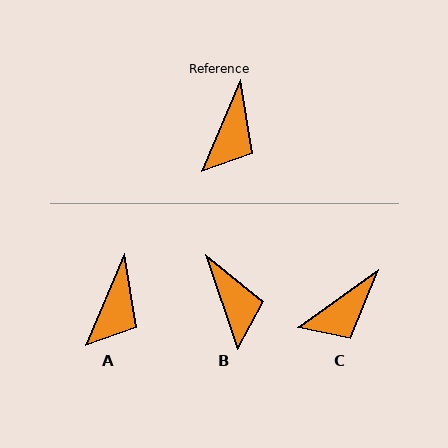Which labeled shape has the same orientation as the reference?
A.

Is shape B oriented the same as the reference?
No, it is off by about 42 degrees.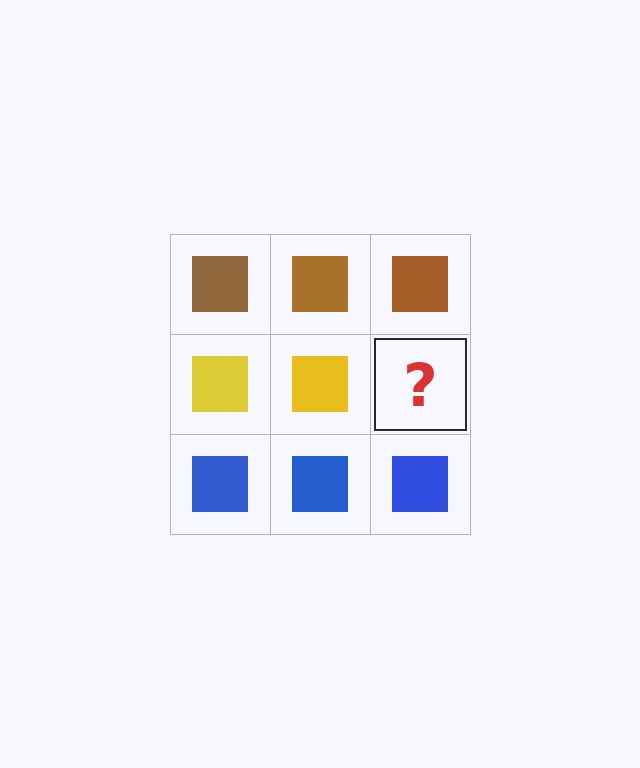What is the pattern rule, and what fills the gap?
The rule is that each row has a consistent color. The gap should be filled with a yellow square.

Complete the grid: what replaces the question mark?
The question mark should be replaced with a yellow square.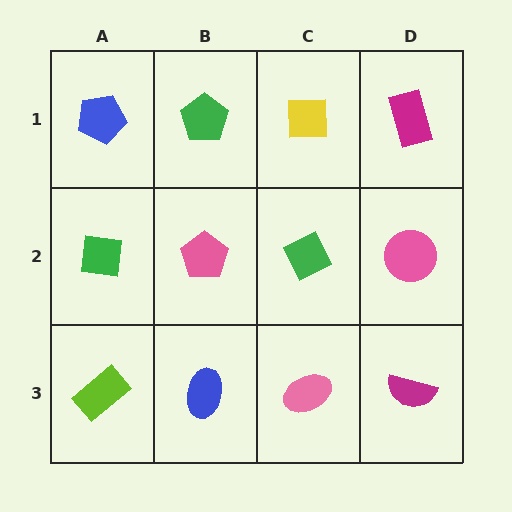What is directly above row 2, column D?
A magenta rectangle.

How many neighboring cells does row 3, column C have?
3.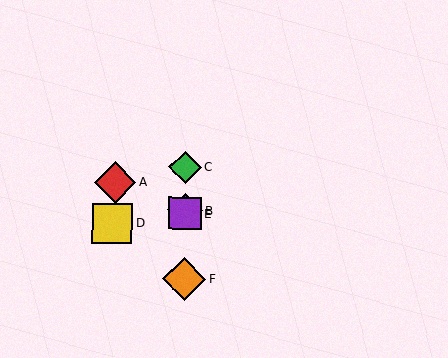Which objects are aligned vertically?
Objects B, C, E, F are aligned vertically.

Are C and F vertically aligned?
Yes, both are at x≈185.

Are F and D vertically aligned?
No, F is at x≈184 and D is at x≈112.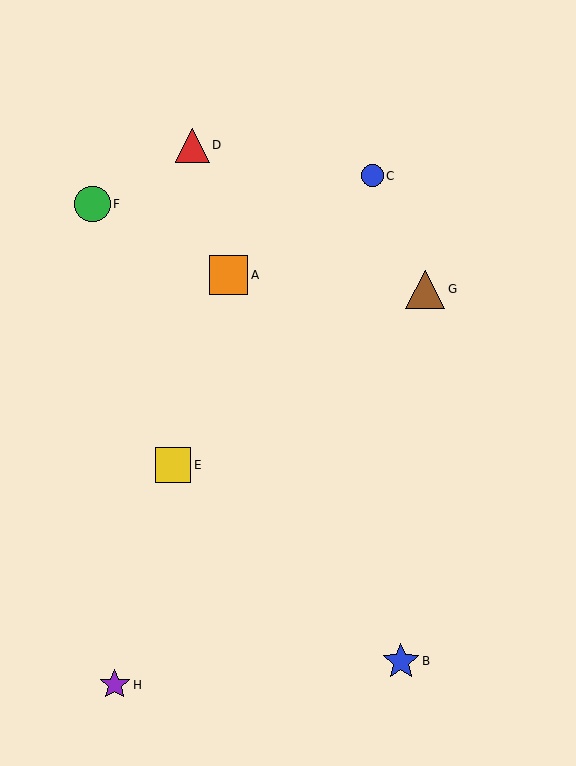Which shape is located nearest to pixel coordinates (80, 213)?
The green circle (labeled F) at (92, 204) is nearest to that location.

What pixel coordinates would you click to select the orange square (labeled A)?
Click at (229, 275) to select the orange square A.